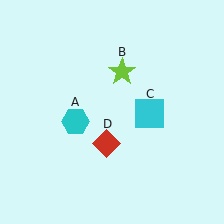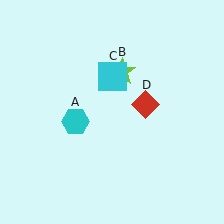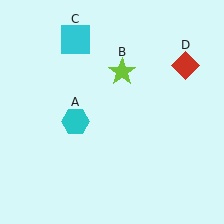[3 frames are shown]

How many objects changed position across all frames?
2 objects changed position: cyan square (object C), red diamond (object D).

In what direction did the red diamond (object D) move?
The red diamond (object D) moved up and to the right.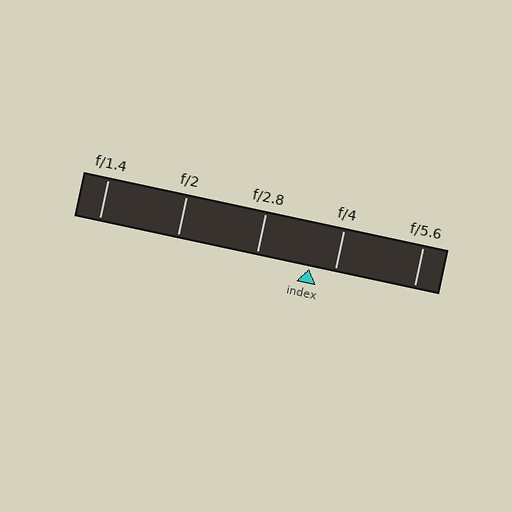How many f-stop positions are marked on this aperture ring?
There are 5 f-stop positions marked.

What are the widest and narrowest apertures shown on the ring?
The widest aperture shown is f/1.4 and the narrowest is f/5.6.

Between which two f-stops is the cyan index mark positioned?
The index mark is between f/2.8 and f/4.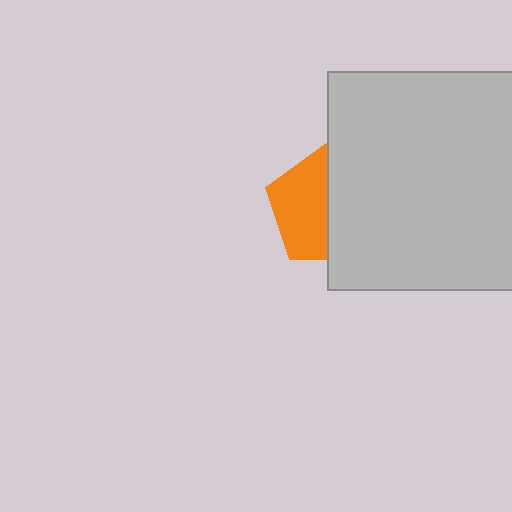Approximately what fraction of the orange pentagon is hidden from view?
Roughly 50% of the orange pentagon is hidden behind the light gray rectangle.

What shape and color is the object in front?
The object in front is a light gray rectangle.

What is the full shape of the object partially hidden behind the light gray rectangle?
The partially hidden object is an orange pentagon.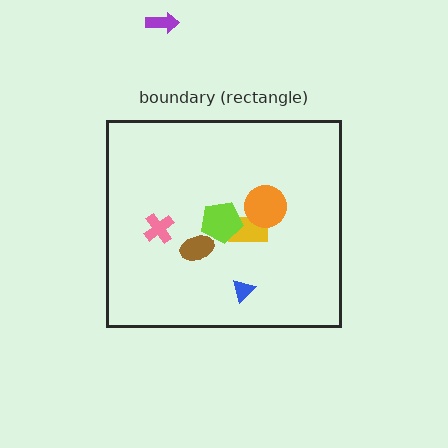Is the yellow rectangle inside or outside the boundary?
Inside.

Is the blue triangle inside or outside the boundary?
Inside.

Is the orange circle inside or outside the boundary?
Inside.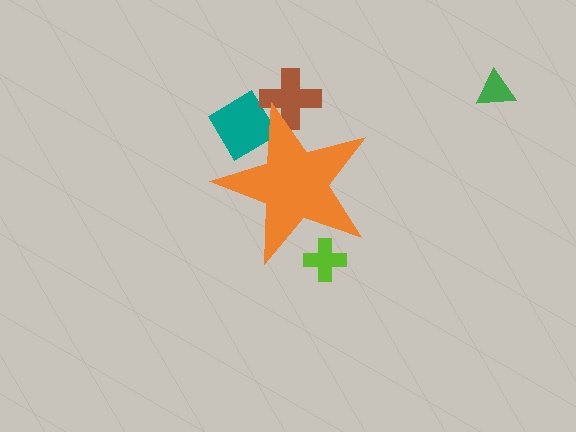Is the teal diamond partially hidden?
Yes, the teal diamond is partially hidden behind the orange star.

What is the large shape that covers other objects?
An orange star.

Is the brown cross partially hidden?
Yes, the brown cross is partially hidden behind the orange star.